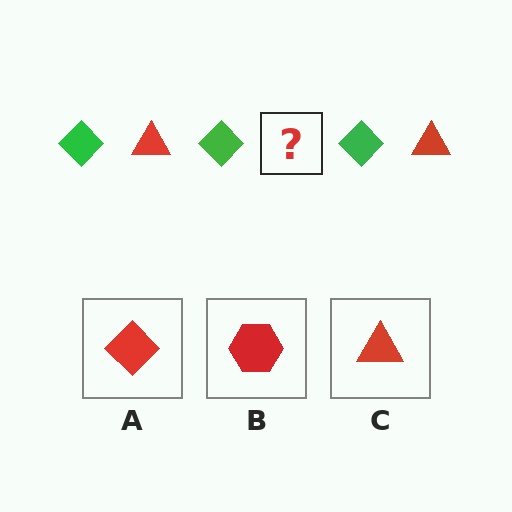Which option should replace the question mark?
Option C.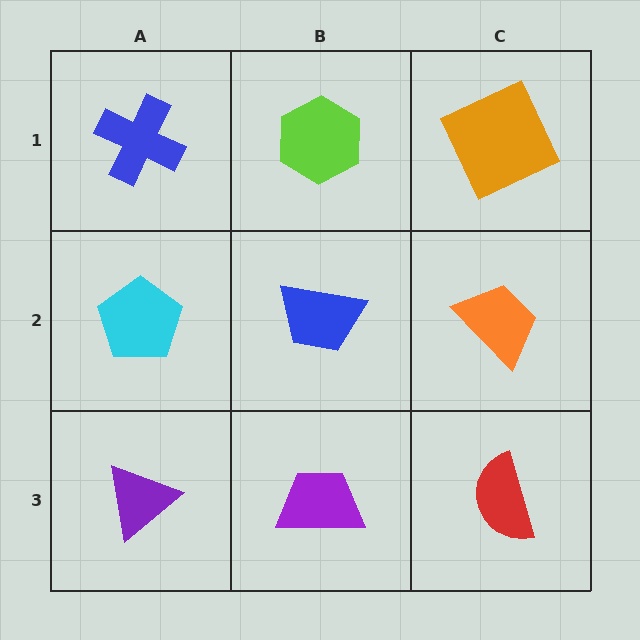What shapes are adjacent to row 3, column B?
A blue trapezoid (row 2, column B), a purple triangle (row 3, column A), a red semicircle (row 3, column C).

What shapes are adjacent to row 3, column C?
An orange trapezoid (row 2, column C), a purple trapezoid (row 3, column B).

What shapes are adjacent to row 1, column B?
A blue trapezoid (row 2, column B), a blue cross (row 1, column A), an orange square (row 1, column C).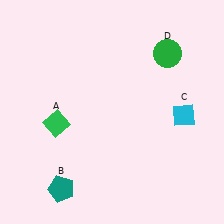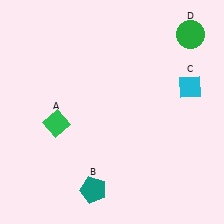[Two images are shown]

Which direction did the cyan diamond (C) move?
The cyan diamond (C) moved up.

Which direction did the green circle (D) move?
The green circle (D) moved right.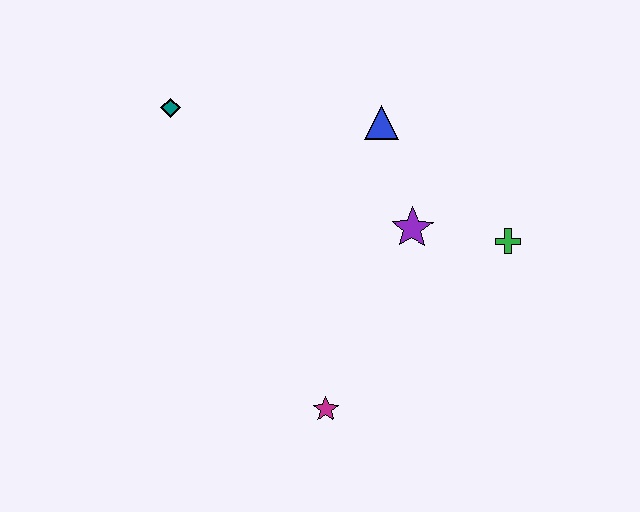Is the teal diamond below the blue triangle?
No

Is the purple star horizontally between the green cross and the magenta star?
Yes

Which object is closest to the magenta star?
The purple star is closest to the magenta star.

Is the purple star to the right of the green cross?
No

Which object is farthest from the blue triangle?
The magenta star is farthest from the blue triangle.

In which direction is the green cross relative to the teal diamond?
The green cross is to the right of the teal diamond.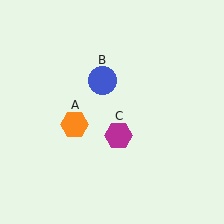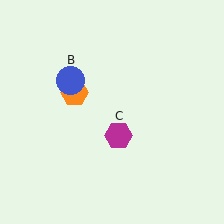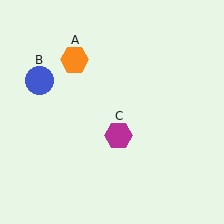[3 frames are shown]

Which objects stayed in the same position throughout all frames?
Magenta hexagon (object C) remained stationary.